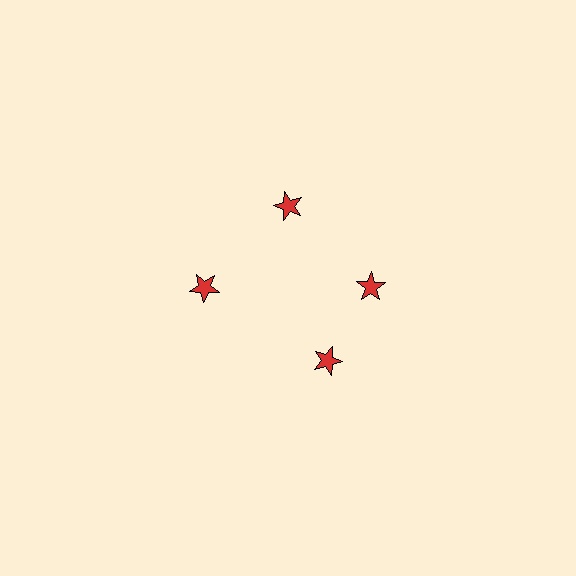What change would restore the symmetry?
The symmetry would be restored by rotating it back into even spacing with its neighbors so that all 4 stars sit at equal angles and equal distance from the center.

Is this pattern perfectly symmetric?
No. The 4 red stars are arranged in a ring, but one element near the 6 o'clock position is rotated out of alignment along the ring, breaking the 4-fold rotational symmetry.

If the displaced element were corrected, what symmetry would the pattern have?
It would have 4-fold rotational symmetry — the pattern would map onto itself every 90 degrees.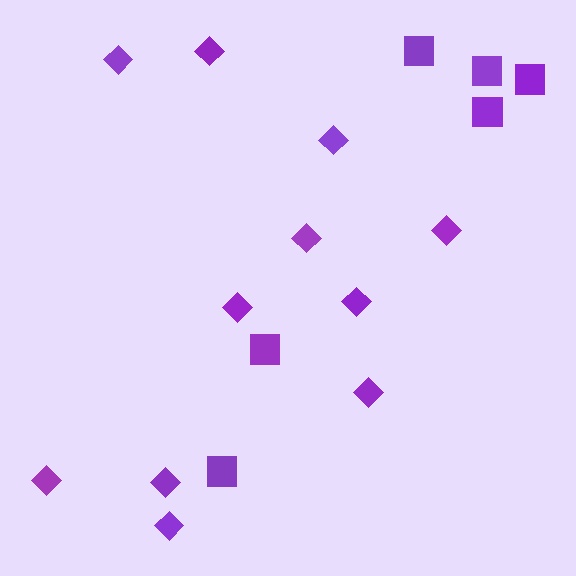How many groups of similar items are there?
There are 2 groups: one group of diamonds (11) and one group of squares (6).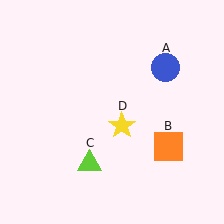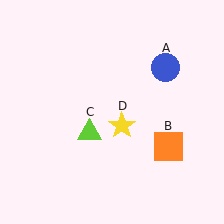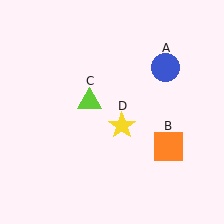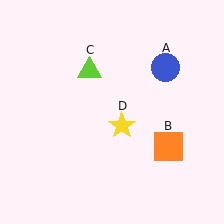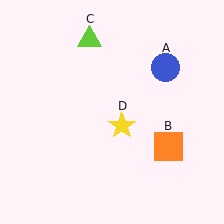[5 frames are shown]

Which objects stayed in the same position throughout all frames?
Blue circle (object A) and orange square (object B) and yellow star (object D) remained stationary.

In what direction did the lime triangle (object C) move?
The lime triangle (object C) moved up.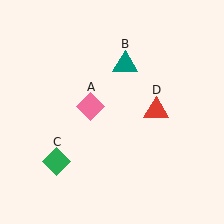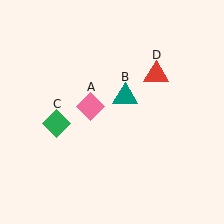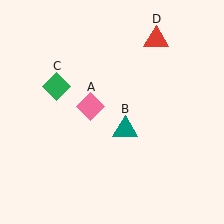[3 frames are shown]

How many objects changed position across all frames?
3 objects changed position: teal triangle (object B), green diamond (object C), red triangle (object D).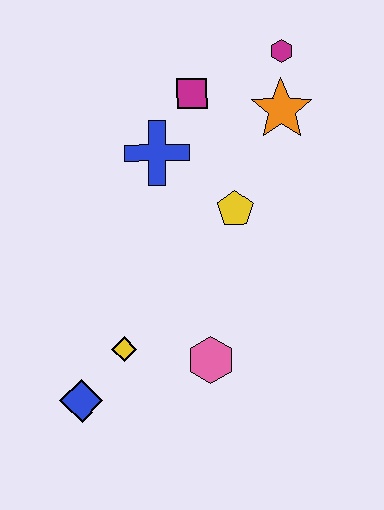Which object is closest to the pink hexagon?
The yellow diamond is closest to the pink hexagon.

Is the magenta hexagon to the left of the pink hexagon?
No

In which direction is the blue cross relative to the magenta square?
The blue cross is below the magenta square.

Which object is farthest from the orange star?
The blue diamond is farthest from the orange star.